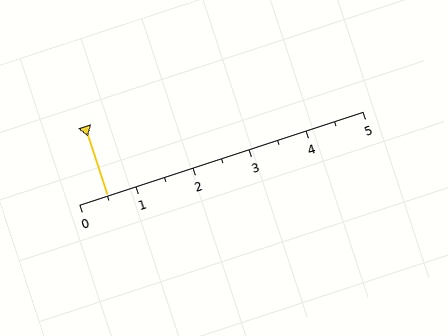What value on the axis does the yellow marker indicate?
The marker indicates approximately 0.5.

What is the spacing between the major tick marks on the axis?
The major ticks are spaced 1 apart.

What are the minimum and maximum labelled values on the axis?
The axis runs from 0 to 5.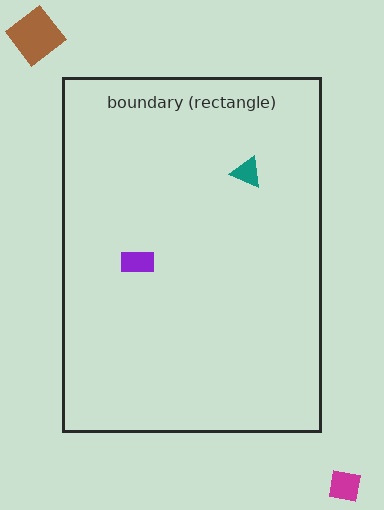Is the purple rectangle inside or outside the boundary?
Inside.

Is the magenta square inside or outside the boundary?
Outside.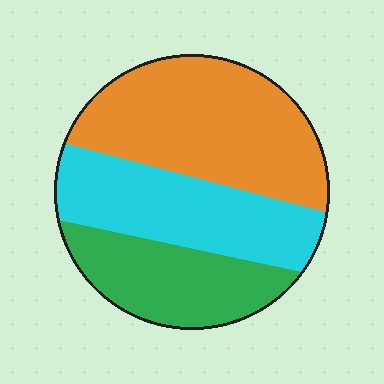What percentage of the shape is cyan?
Cyan takes up about one third (1/3) of the shape.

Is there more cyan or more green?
Cyan.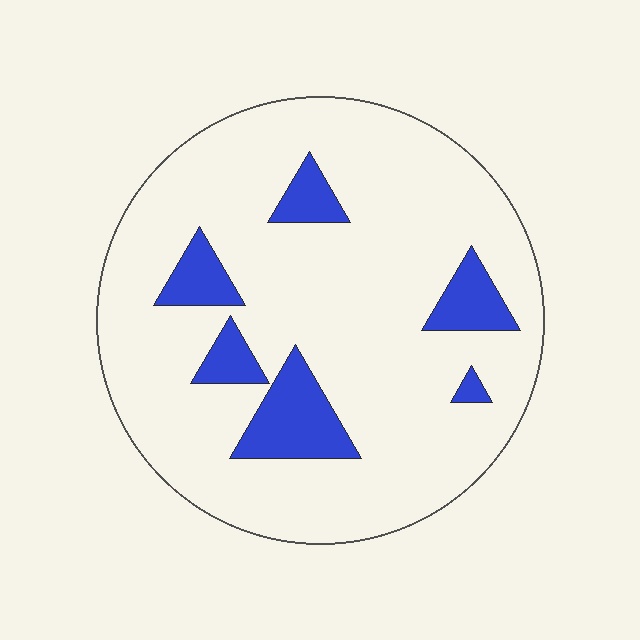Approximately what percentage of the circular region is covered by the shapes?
Approximately 15%.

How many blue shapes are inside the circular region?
6.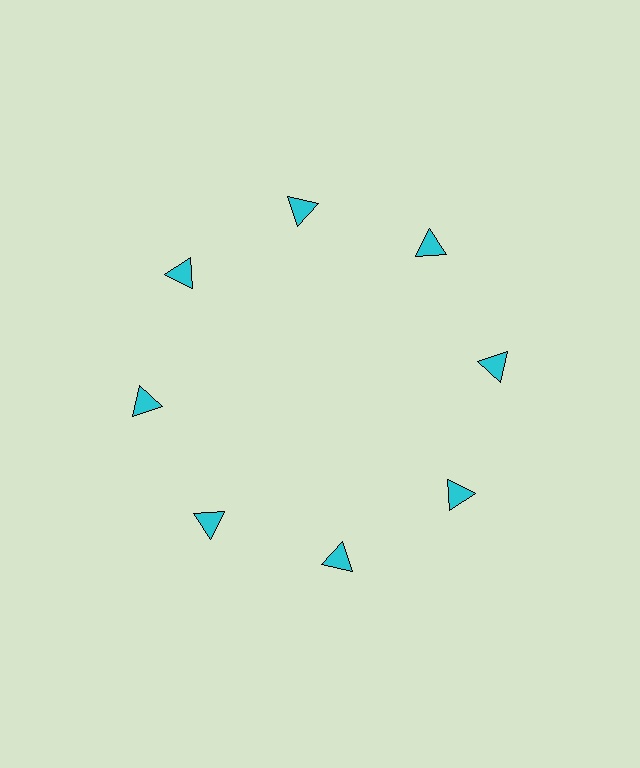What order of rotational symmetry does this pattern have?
This pattern has 8-fold rotational symmetry.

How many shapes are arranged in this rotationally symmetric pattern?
There are 8 shapes, arranged in 8 groups of 1.